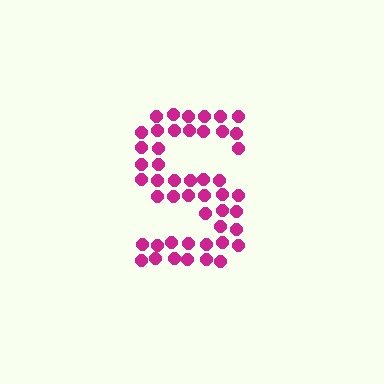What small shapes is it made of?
It is made of small circles.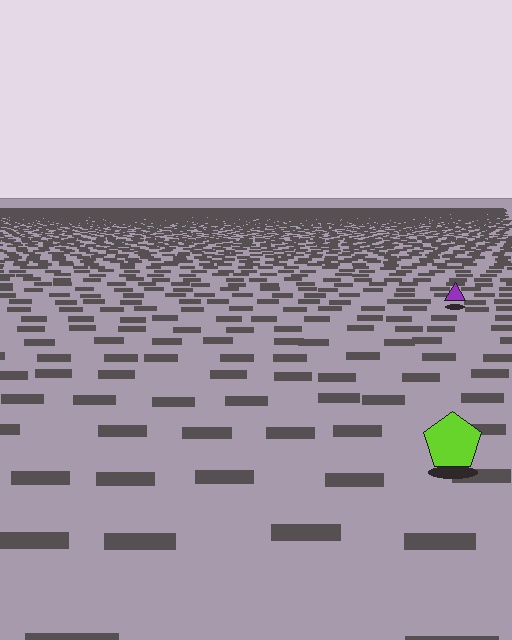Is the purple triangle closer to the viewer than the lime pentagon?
No. The lime pentagon is closer — you can tell from the texture gradient: the ground texture is coarser near it.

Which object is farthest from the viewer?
The purple triangle is farthest from the viewer. It appears smaller and the ground texture around it is denser.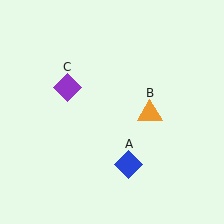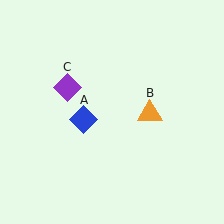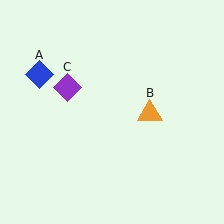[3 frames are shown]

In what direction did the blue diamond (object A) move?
The blue diamond (object A) moved up and to the left.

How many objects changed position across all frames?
1 object changed position: blue diamond (object A).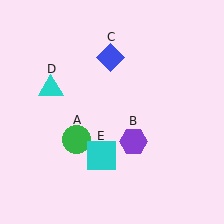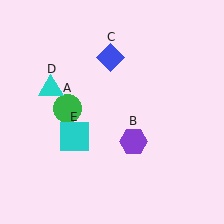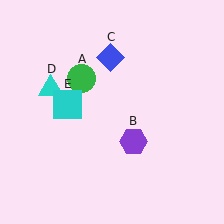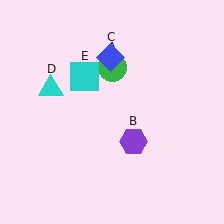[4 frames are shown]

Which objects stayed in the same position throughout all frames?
Purple hexagon (object B) and blue diamond (object C) and cyan triangle (object D) remained stationary.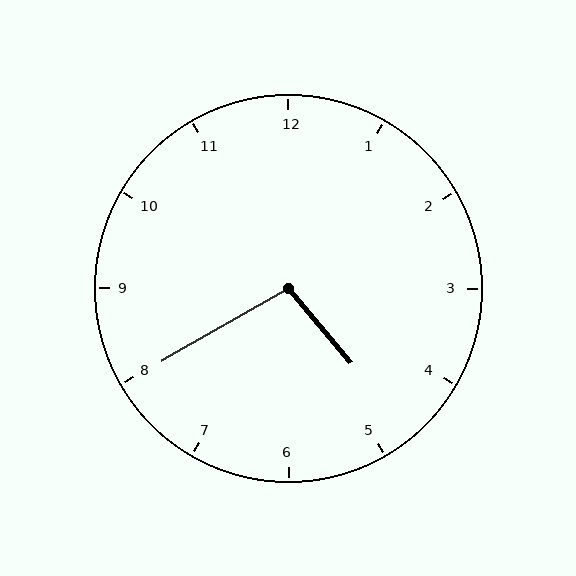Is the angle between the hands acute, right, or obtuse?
It is obtuse.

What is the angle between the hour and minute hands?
Approximately 100 degrees.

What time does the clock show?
4:40.